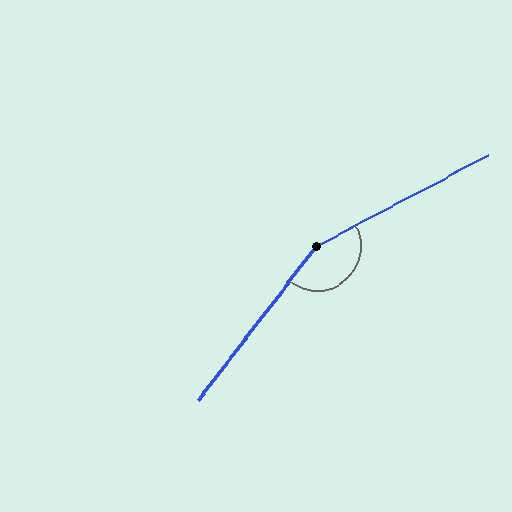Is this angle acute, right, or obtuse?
It is obtuse.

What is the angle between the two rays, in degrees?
Approximately 156 degrees.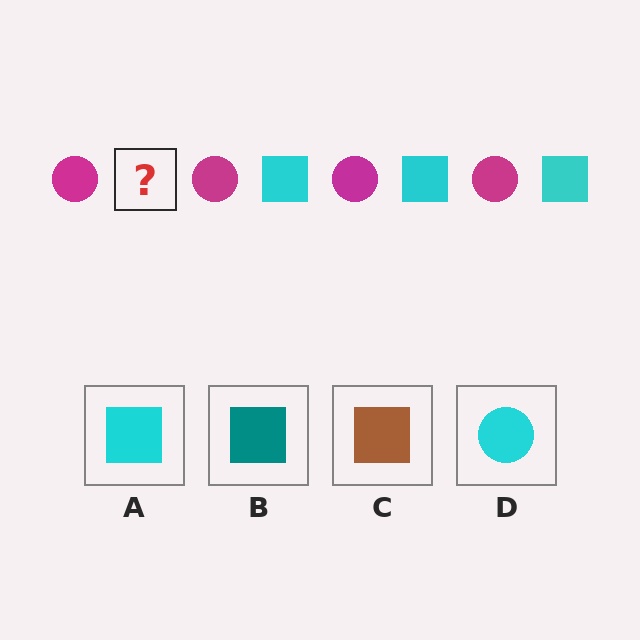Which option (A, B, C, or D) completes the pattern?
A.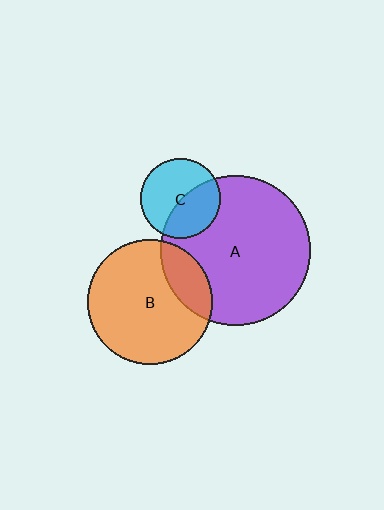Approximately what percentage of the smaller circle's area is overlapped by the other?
Approximately 45%.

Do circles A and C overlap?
Yes.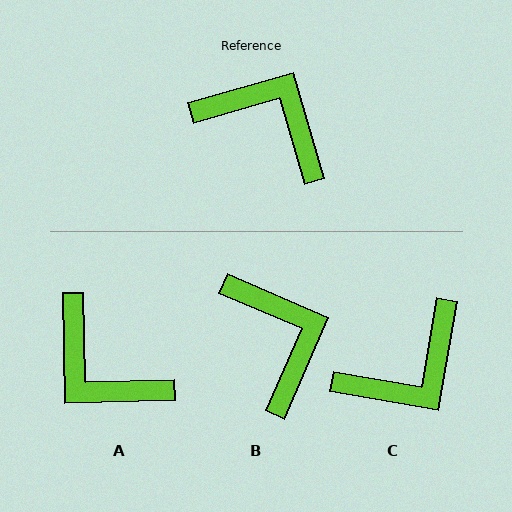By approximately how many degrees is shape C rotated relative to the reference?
Approximately 116 degrees clockwise.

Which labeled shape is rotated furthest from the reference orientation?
A, about 165 degrees away.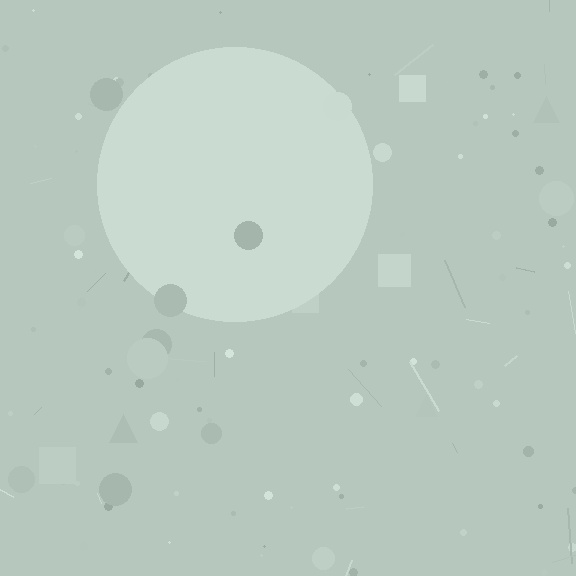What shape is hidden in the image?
A circle is hidden in the image.